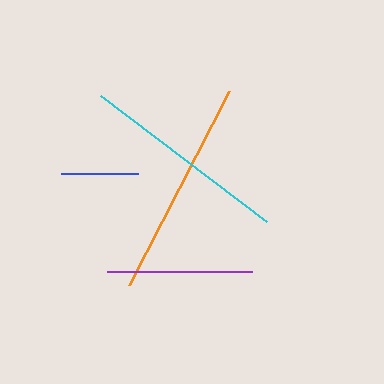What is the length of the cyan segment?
The cyan segment is approximately 208 pixels long.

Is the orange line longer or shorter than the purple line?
The orange line is longer than the purple line.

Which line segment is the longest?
The orange line is the longest at approximately 218 pixels.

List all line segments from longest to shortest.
From longest to shortest: orange, cyan, purple, blue.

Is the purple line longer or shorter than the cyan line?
The cyan line is longer than the purple line.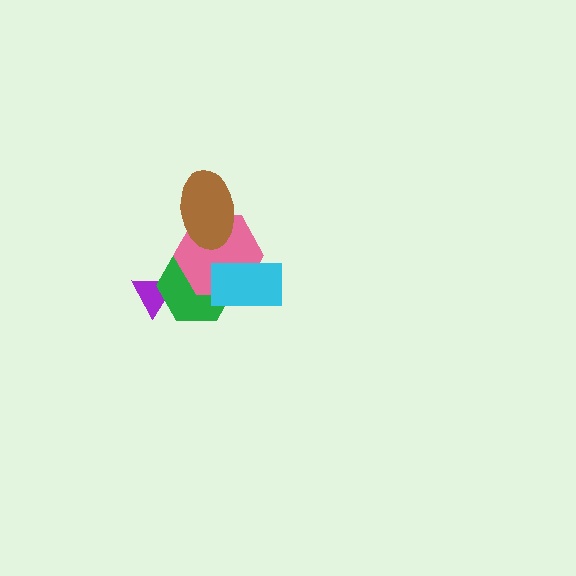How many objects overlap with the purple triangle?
1 object overlaps with the purple triangle.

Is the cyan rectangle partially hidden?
No, no other shape covers it.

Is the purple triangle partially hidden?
Yes, it is partially covered by another shape.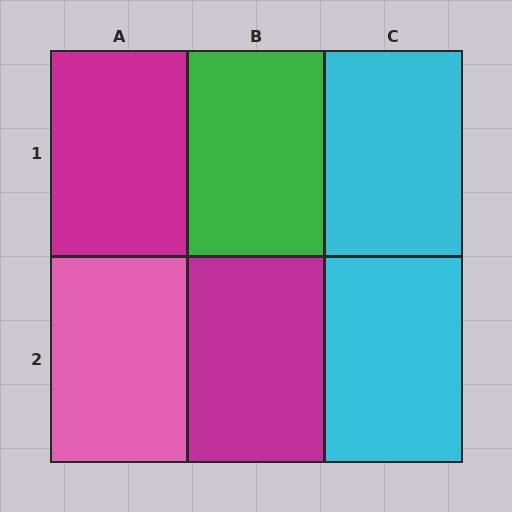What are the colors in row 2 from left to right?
Pink, magenta, cyan.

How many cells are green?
1 cell is green.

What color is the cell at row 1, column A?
Magenta.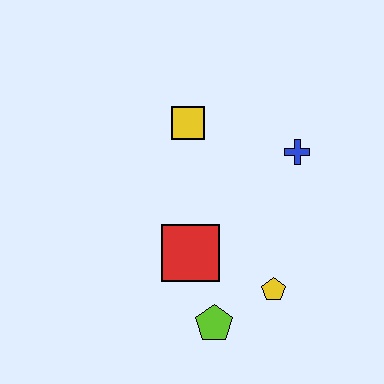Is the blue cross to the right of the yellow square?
Yes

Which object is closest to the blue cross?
The yellow square is closest to the blue cross.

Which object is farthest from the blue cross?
The lime pentagon is farthest from the blue cross.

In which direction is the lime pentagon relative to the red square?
The lime pentagon is below the red square.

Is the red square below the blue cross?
Yes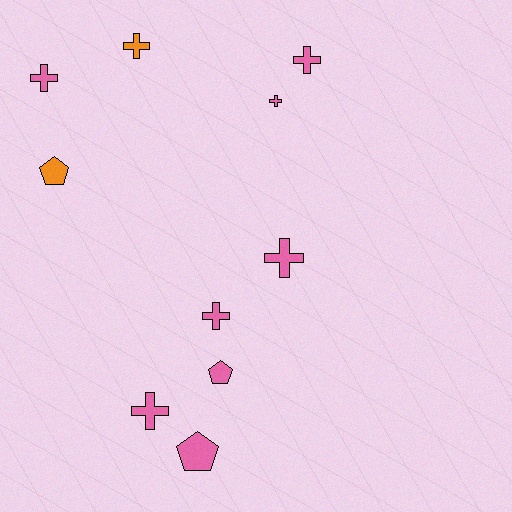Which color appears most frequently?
Pink, with 8 objects.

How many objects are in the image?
There are 10 objects.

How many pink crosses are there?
There are 6 pink crosses.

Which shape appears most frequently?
Cross, with 7 objects.